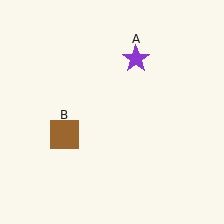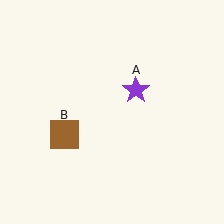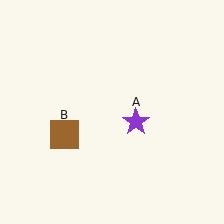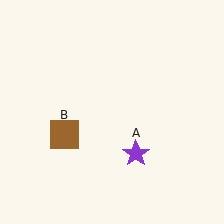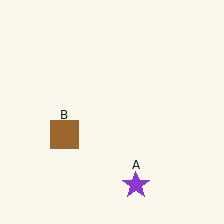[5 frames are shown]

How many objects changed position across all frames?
1 object changed position: purple star (object A).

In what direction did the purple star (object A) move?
The purple star (object A) moved down.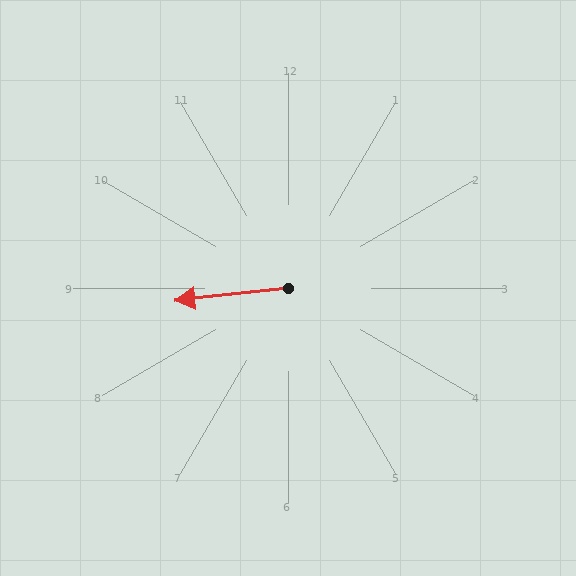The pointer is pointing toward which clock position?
Roughly 9 o'clock.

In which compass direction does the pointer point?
West.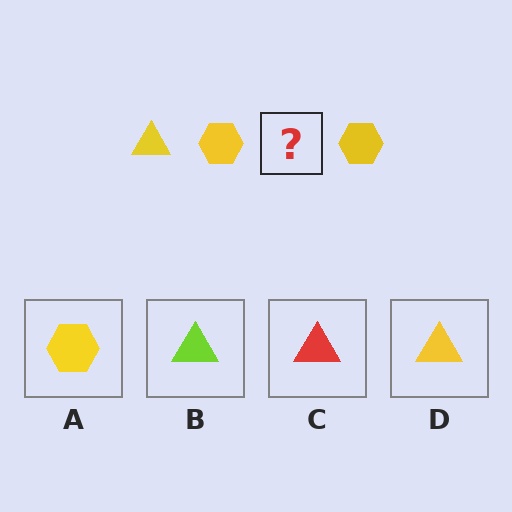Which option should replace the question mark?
Option D.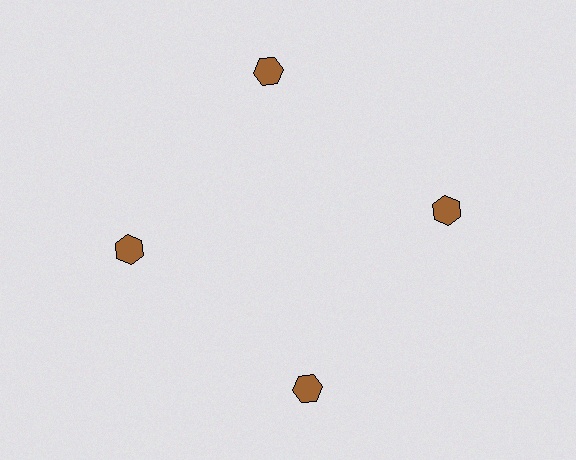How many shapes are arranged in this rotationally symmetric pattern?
There are 4 shapes, arranged in 4 groups of 1.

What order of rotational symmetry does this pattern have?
This pattern has 4-fold rotational symmetry.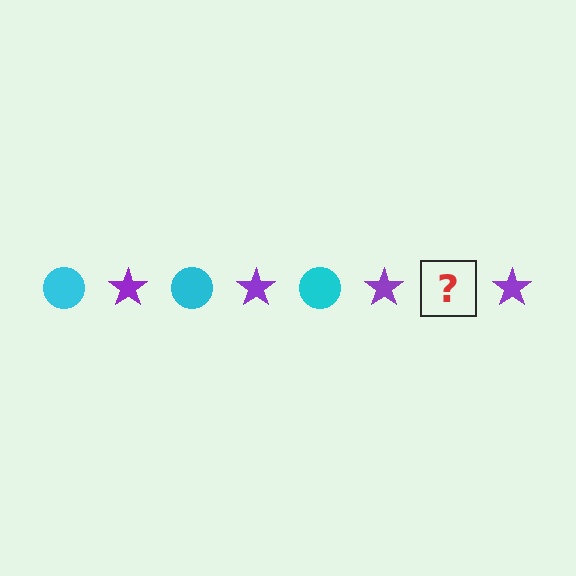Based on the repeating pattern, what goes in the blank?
The blank should be a cyan circle.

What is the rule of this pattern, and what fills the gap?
The rule is that the pattern alternates between cyan circle and purple star. The gap should be filled with a cyan circle.